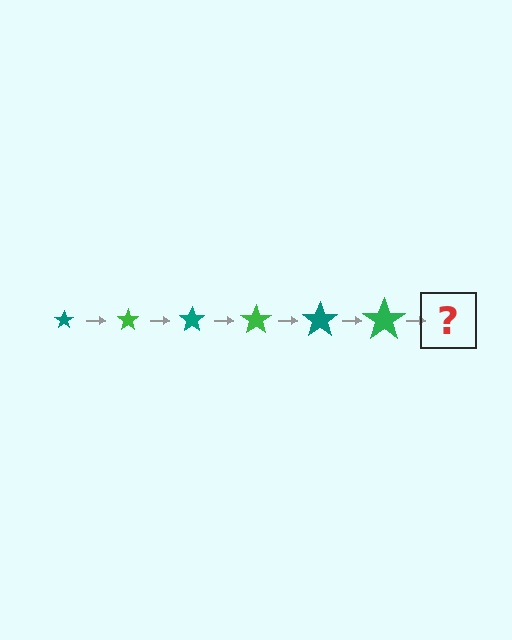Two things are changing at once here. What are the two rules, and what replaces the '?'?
The two rules are that the star grows larger each step and the color cycles through teal and green. The '?' should be a teal star, larger than the previous one.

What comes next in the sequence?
The next element should be a teal star, larger than the previous one.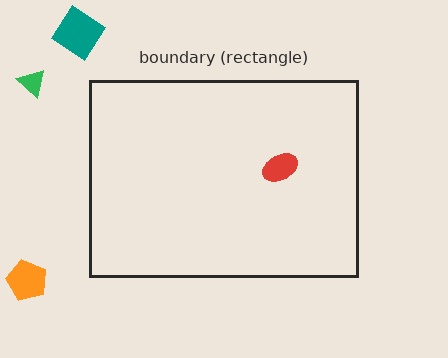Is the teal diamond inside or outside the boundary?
Outside.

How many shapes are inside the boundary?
1 inside, 3 outside.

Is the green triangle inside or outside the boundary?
Outside.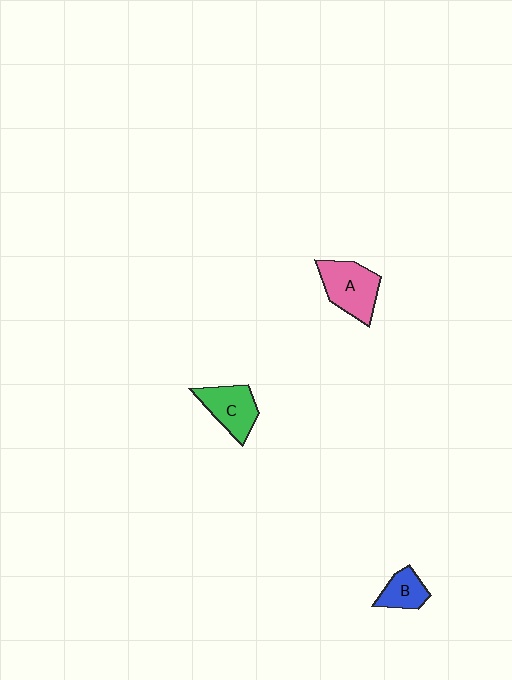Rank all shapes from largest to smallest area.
From largest to smallest: A (pink), C (green), B (blue).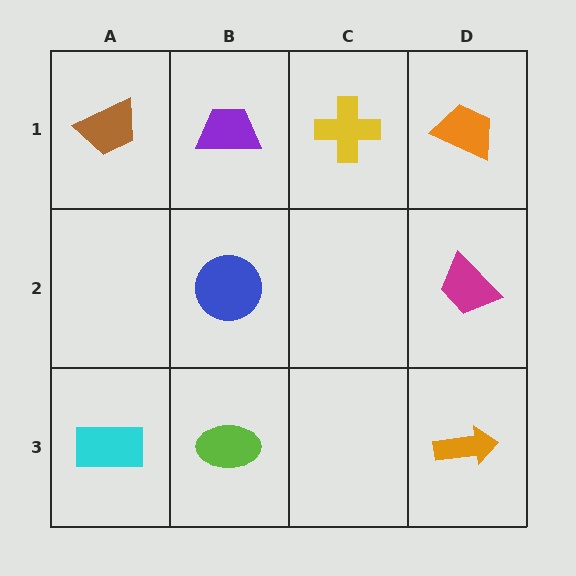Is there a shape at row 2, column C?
No, that cell is empty.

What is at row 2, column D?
A magenta trapezoid.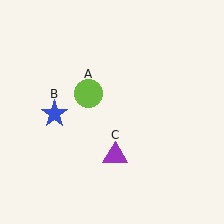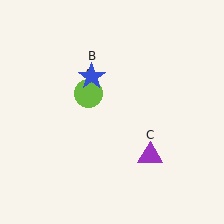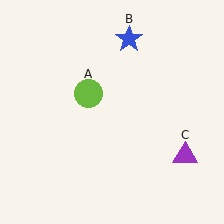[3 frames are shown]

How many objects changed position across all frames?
2 objects changed position: blue star (object B), purple triangle (object C).